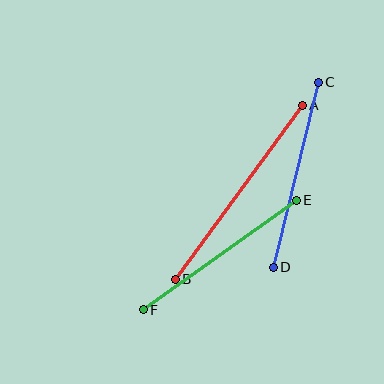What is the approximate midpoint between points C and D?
The midpoint is at approximately (296, 175) pixels.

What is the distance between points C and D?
The distance is approximately 190 pixels.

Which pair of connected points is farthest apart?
Points A and B are farthest apart.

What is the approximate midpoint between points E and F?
The midpoint is at approximately (220, 255) pixels.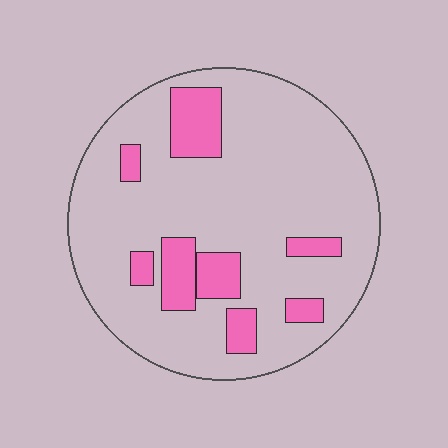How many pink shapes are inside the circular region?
8.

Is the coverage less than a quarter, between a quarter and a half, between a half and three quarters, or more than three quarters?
Less than a quarter.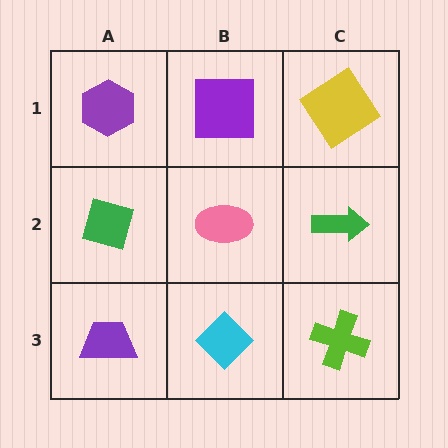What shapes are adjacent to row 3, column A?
A green diamond (row 2, column A), a cyan diamond (row 3, column B).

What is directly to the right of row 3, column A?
A cyan diamond.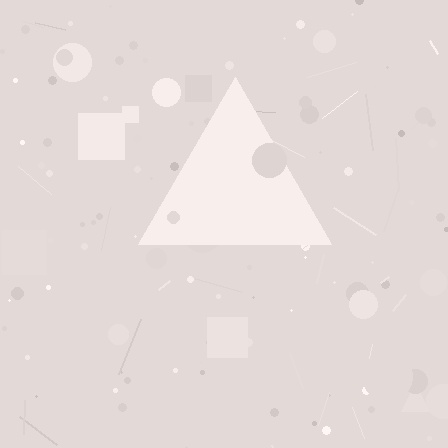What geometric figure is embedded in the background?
A triangle is embedded in the background.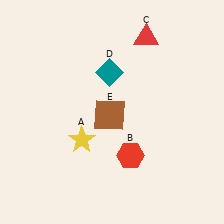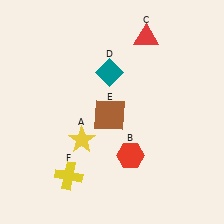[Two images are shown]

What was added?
A yellow cross (F) was added in Image 2.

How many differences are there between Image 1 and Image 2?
There is 1 difference between the two images.